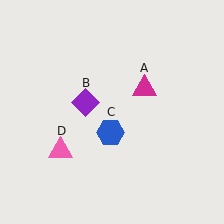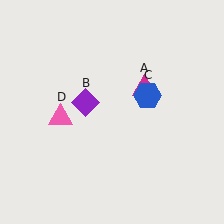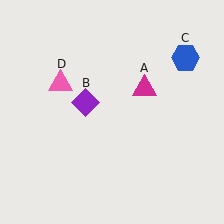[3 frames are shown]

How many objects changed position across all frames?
2 objects changed position: blue hexagon (object C), pink triangle (object D).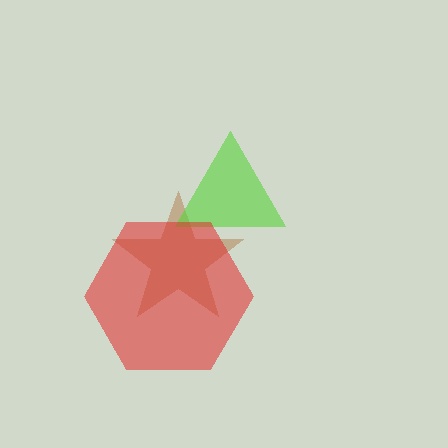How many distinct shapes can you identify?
There are 3 distinct shapes: a brown star, a lime triangle, a red hexagon.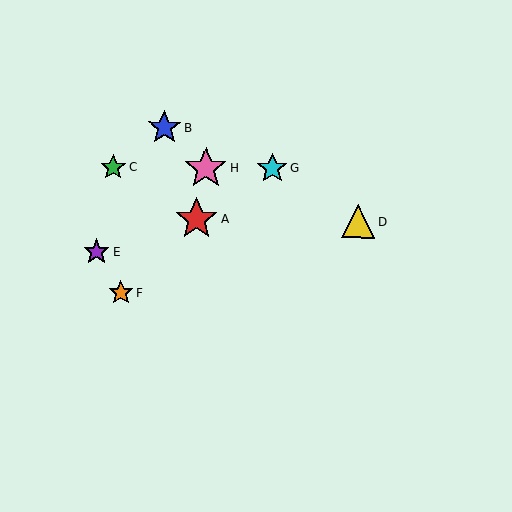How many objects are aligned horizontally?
3 objects (C, G, H) are aligned horizontally.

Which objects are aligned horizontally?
Objects C, G, H are aligned horizontally.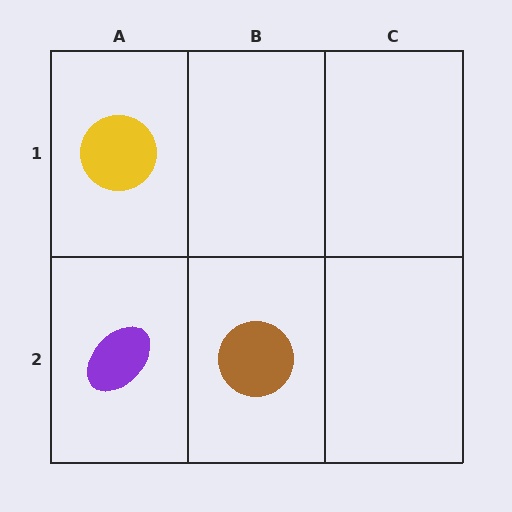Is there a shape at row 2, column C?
No, that cell is empty.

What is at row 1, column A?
A yellow circle.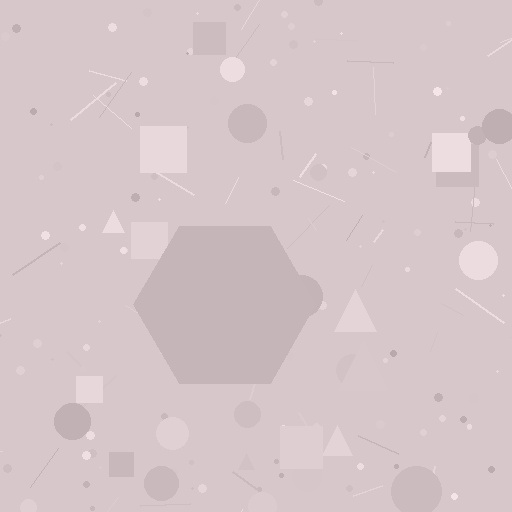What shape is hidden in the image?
A hexagon is hidden in the image.